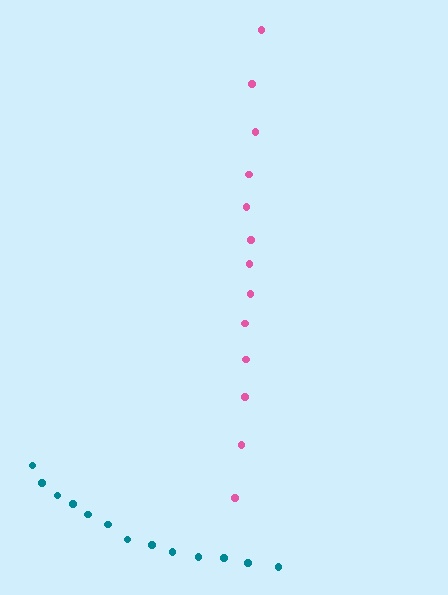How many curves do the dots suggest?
There are 2 distinct paths.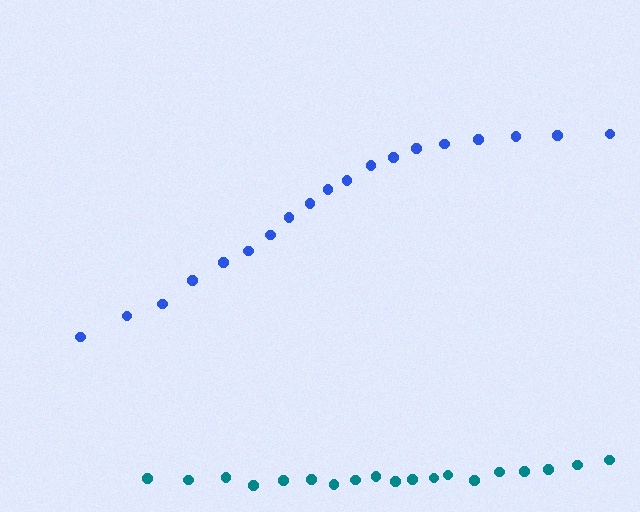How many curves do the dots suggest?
There are 2 distinct paths.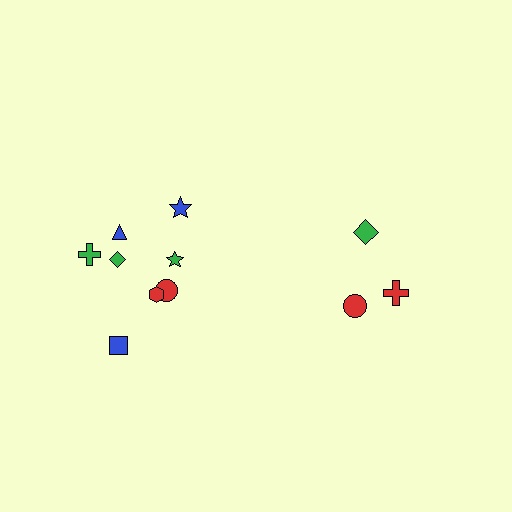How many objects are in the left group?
There are 8 objects.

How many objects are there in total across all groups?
There are 11 objects.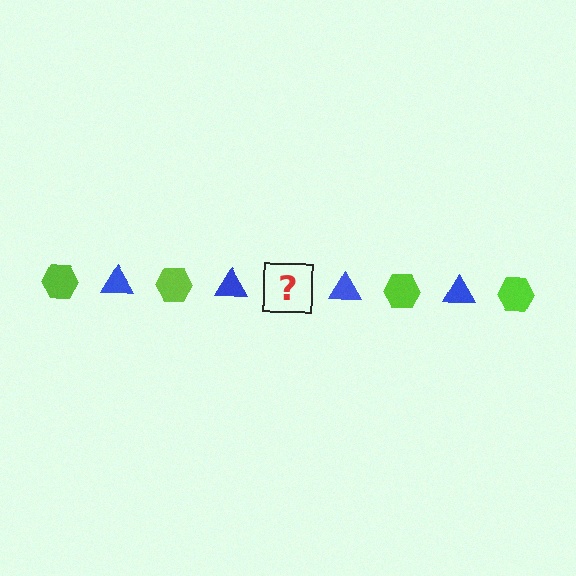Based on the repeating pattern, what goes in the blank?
The blank should be a lime hexagon.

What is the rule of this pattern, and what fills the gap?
The rule is that the pattern alternates between lime hexagon and blue triangle. The gap should be filled with a lime hexagon.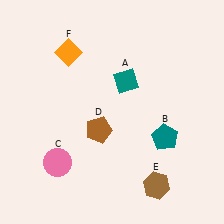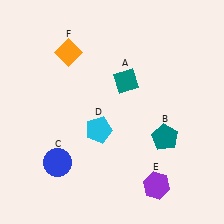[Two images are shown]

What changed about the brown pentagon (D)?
In Image 1, D is brown. In Image 2, it changed to cyan.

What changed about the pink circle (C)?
In Image 1, C is pink. In Image 2, it changed to blue.